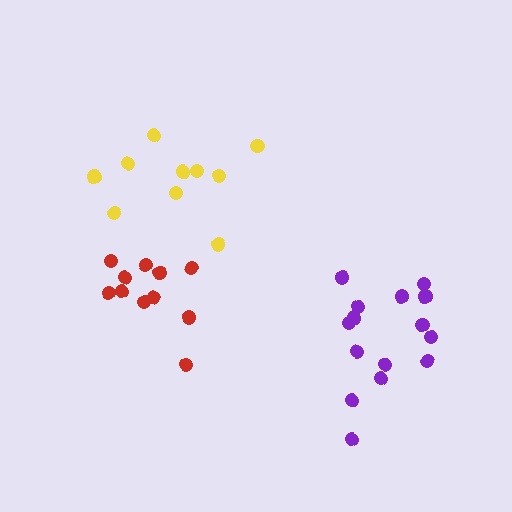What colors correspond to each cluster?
The clusters are colored: purple, yellow, red.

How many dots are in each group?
Group 1: 15 dots, Group 2: 10 dots, Group 3: 11 dots (36 total).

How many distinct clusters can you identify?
There are 3 distinct clusters.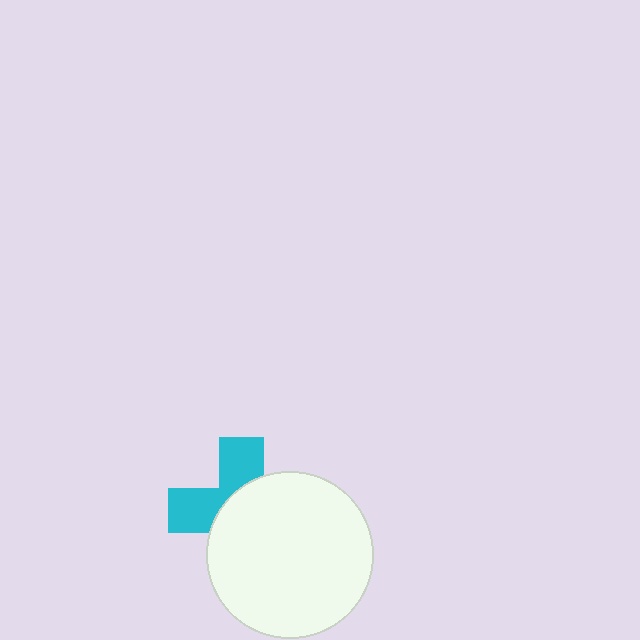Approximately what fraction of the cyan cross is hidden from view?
Roughly 60% of the cyan cross is hidden behind the white circle.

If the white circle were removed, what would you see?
You would see the complete cyan cross.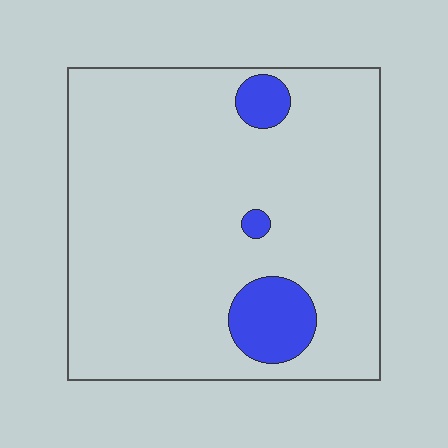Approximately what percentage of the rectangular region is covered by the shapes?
Approximately 10%.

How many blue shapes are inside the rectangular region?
3.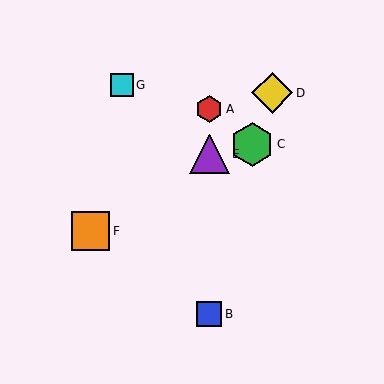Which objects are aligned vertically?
Objects A, B, E are aligned vertically.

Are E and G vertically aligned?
No, E is at x≈209 and G is at x≈122.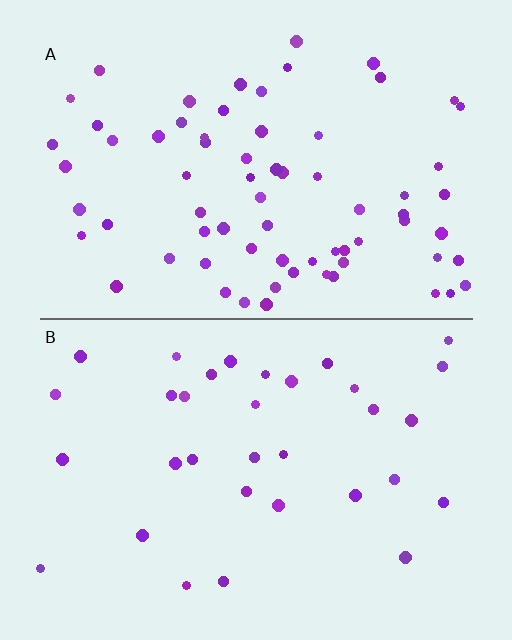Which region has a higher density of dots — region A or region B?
A (the top).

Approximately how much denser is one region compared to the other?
Approximately 2.1× — region A over region B.